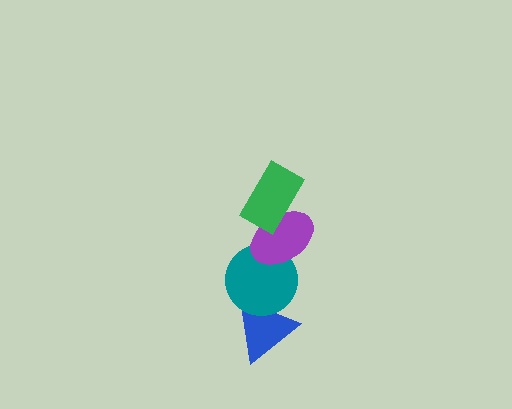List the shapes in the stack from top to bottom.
From top to bottom: the green rectangle, the purple ellipse, the teal circle, the blue triangle.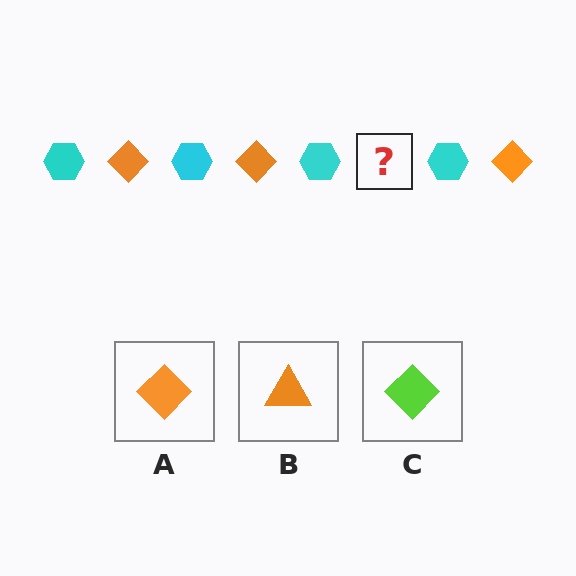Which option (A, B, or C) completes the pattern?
A.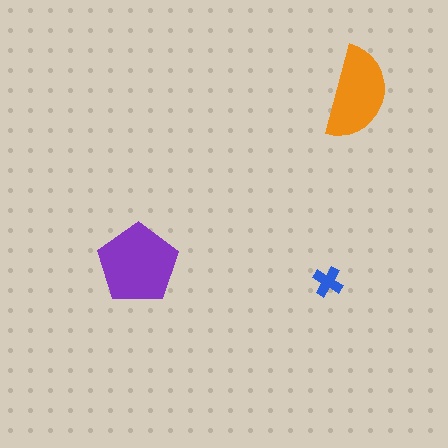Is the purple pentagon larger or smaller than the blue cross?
Larger.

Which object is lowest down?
The blue cross is bottommost.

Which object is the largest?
The purple pentagon.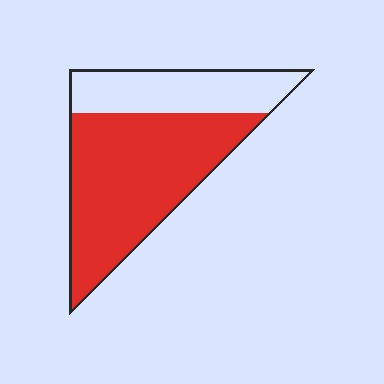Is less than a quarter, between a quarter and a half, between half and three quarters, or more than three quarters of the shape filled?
Between half and three quarters.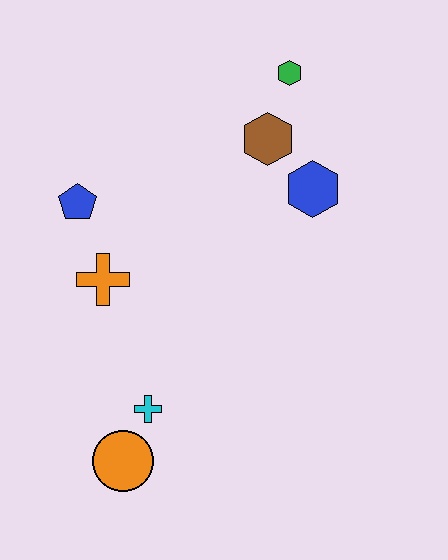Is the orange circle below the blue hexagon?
Yes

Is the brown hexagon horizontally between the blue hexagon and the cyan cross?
Yes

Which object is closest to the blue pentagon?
The orange cross is closest to the blue pentagon.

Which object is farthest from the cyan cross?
The green hexagon is farthest from the cyan cross.